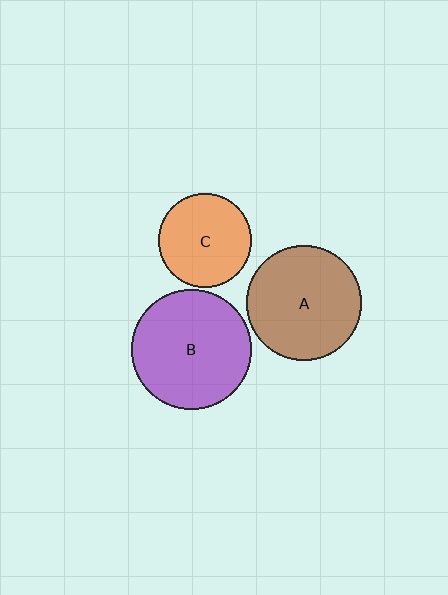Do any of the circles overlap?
No, none of the circles overlap.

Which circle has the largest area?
Circle B (purple).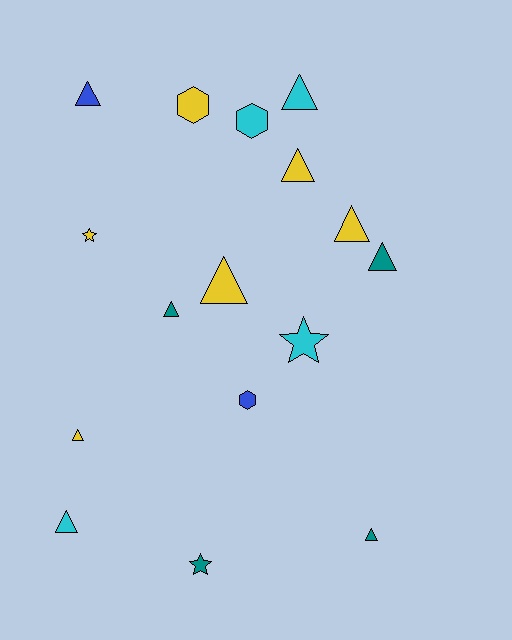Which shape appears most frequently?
Triangle, with 10 objects.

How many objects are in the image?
There are 16 objects.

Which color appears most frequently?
Yellow, with 6 objects.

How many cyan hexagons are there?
There is 1 cyan hexagon.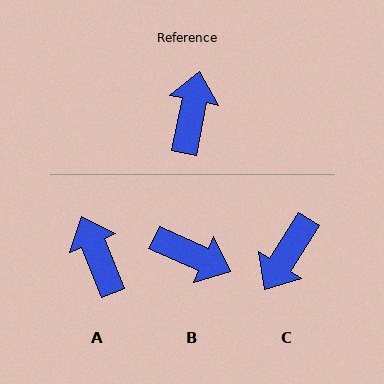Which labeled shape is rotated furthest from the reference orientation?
C, about 159 degrees away.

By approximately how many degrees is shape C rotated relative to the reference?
Approximately 159 degrees counter-clockwise.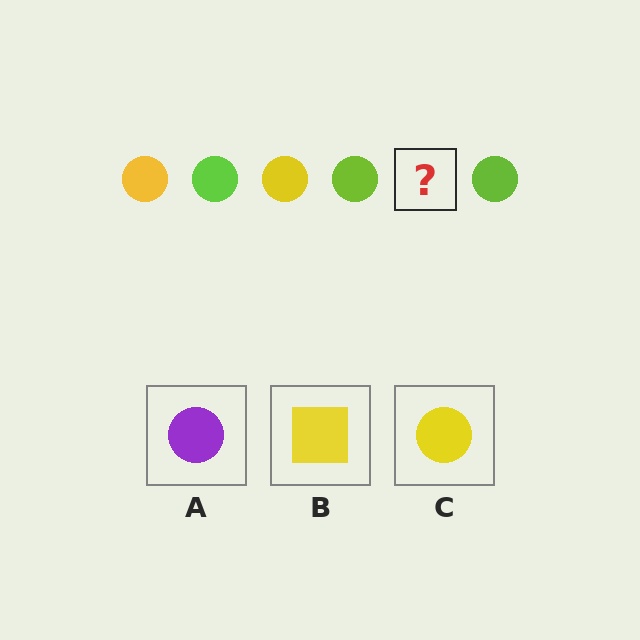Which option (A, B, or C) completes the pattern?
C.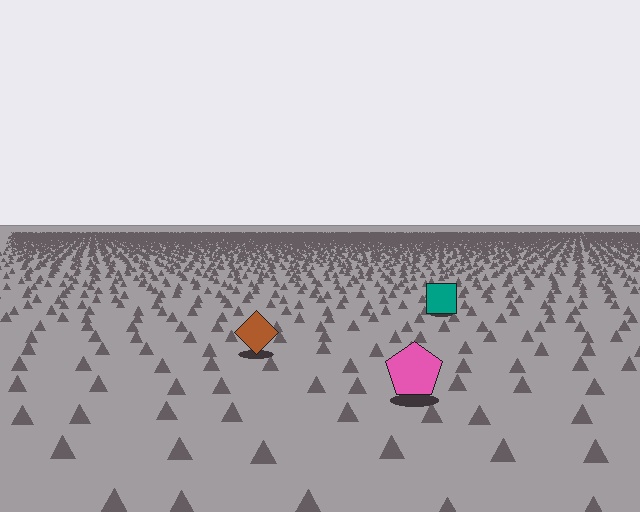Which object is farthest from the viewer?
The teal square is farthest from the viewer. It appears smaller and the ground texture around it is denser.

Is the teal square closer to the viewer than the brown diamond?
No. The brown diamond is closer — you can tell from the texture gradient: the ground texture is coarser near it.